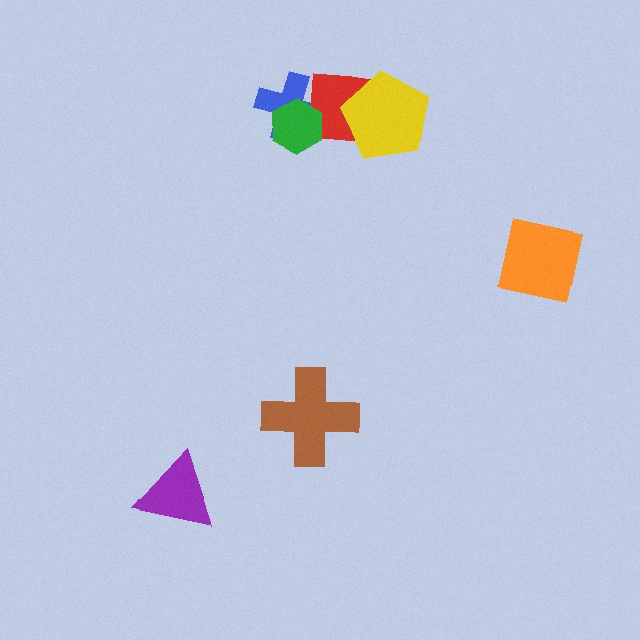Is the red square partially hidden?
Yes, it is partially covered by another shape.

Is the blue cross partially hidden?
Yes, it is partially covered by another shape.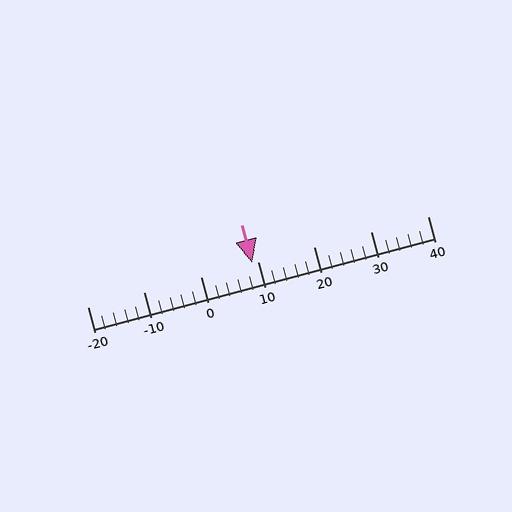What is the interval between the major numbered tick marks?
The major tick marks are spaced 10 units apart.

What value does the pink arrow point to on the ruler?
The pink arrow points to approximately 9.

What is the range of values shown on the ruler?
The ruler shows values from -20 to 40.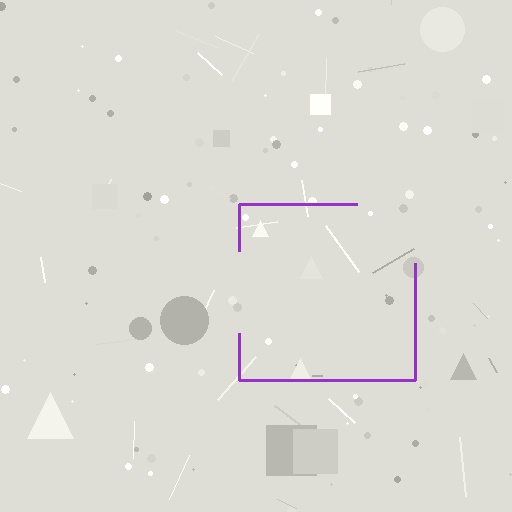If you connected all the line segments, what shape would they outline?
They would outline a square.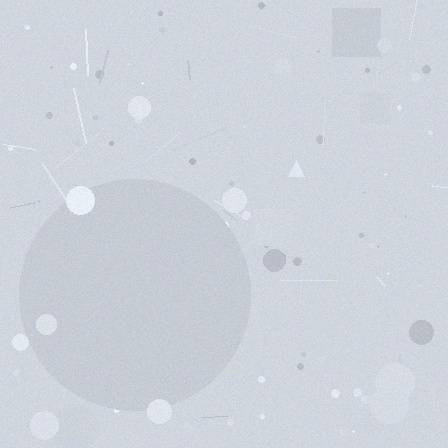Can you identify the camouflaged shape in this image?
The camouflaged shape is a circle.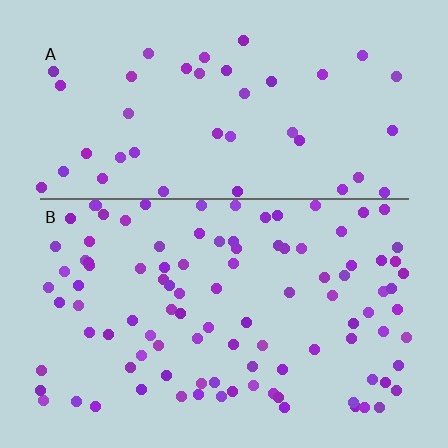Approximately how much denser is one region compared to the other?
Approximately 2.4× — region B over region A.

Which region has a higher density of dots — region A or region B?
B (the bottom).